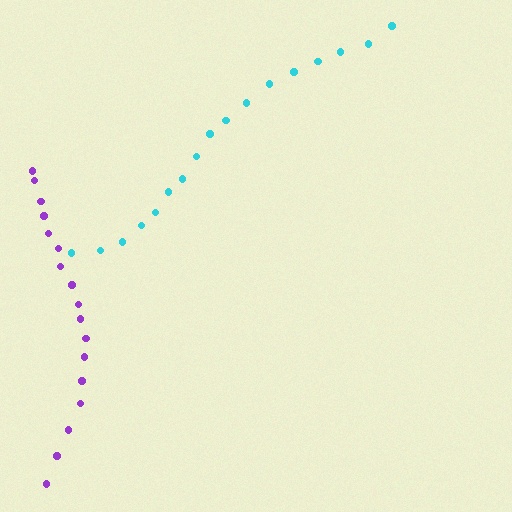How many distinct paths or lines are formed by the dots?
There are 2 distinct paths.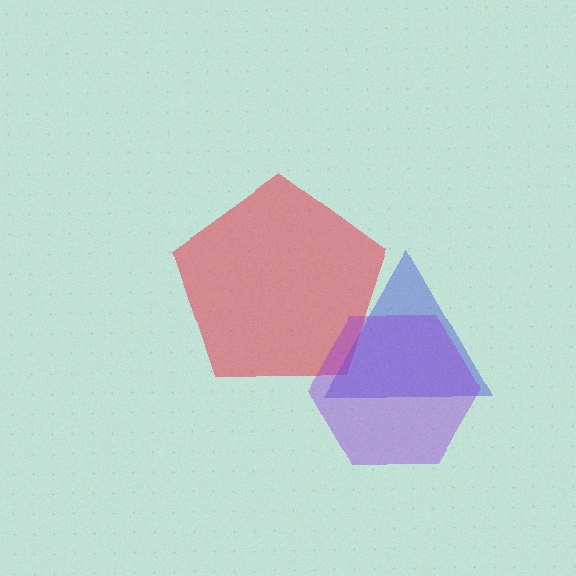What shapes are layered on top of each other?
The layered shapes are: a red pentagon, a blue triangle, a purple hexagon.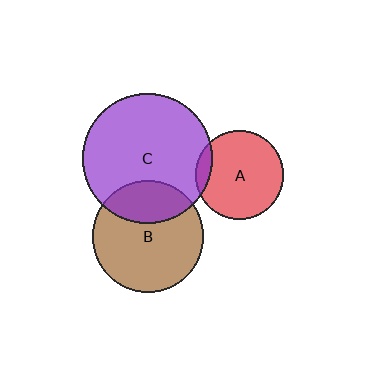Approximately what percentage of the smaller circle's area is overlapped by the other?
Approximately 30%.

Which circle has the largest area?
Circle C (purple).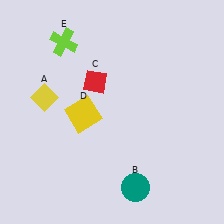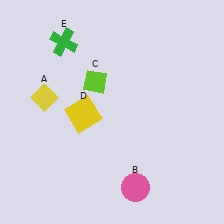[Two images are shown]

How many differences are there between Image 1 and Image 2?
There are 3 differences between the two images.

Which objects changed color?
B changed from teal to pink. C changed from red to lime. E changed from lime to green.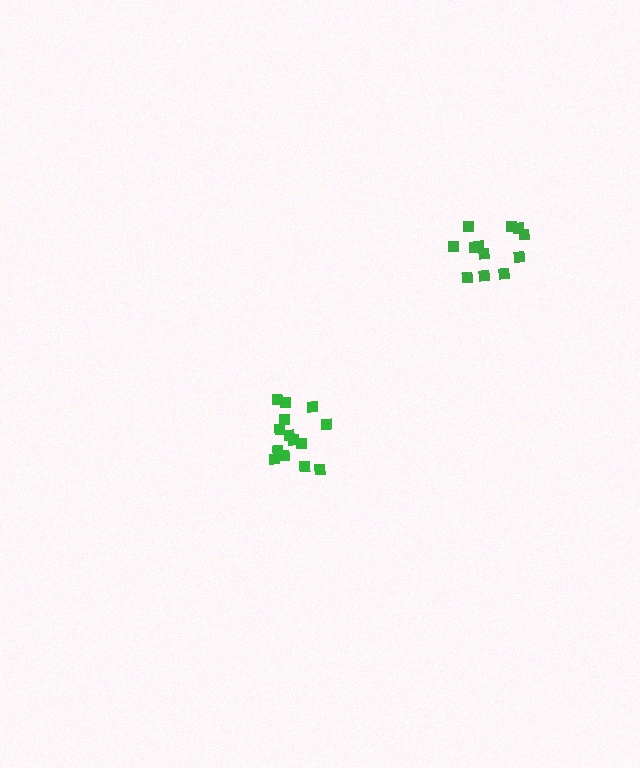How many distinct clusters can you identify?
There are 2 distinct clusters.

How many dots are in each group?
Group 1: 14 dots, Group 2: 12 dots (26 total).